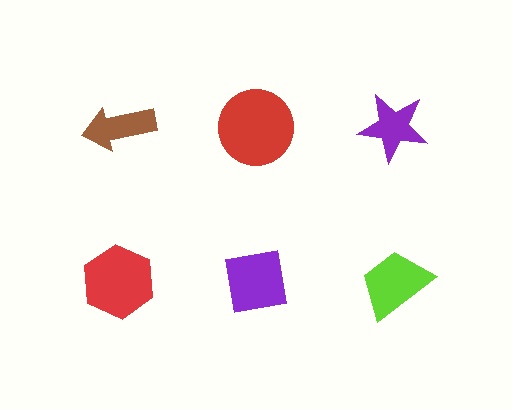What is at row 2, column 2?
A purple square.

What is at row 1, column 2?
A red circle.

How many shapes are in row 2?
3 shapes.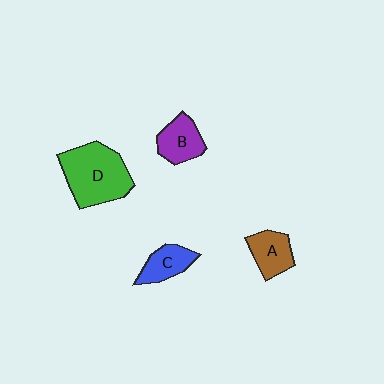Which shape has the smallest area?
Shape C (blue).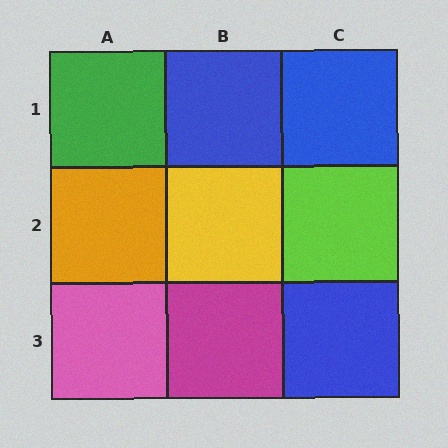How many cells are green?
1 cell is green.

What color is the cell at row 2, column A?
Orange.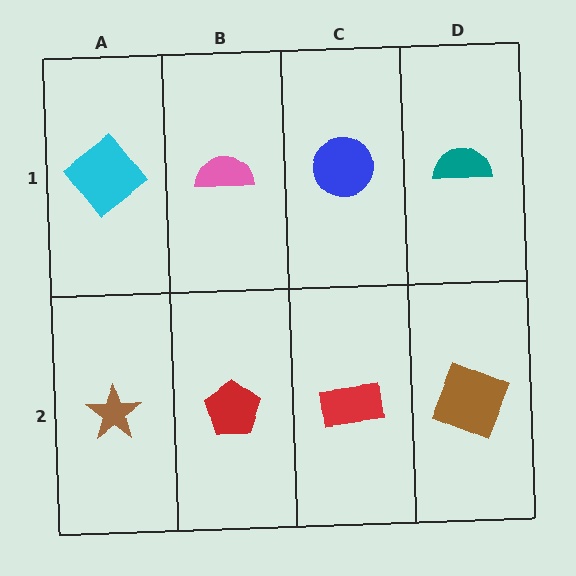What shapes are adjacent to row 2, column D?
A teal semicircle (row 1, column D), a red rectangle (row 2, column C).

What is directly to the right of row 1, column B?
A blue circle.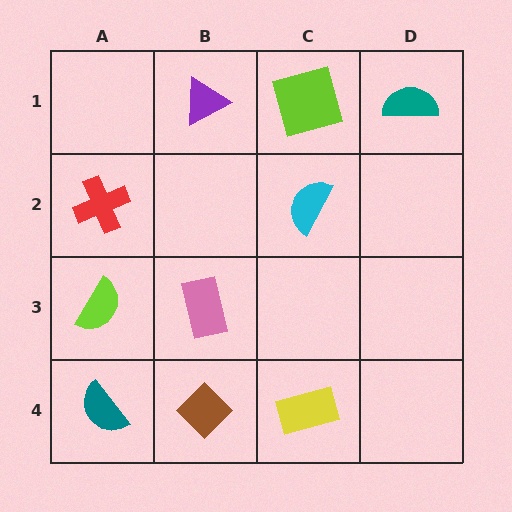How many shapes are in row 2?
2 shapes.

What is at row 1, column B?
A purple triangle.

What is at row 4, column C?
A yellow rectangle.